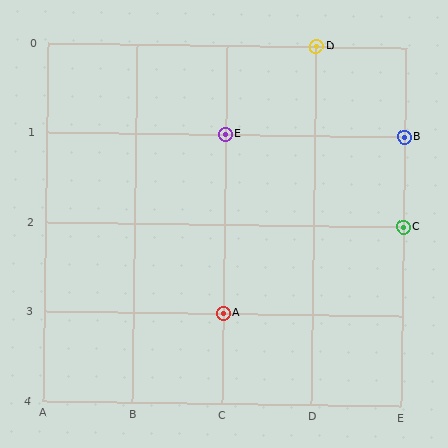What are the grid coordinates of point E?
Point E is at grid coordinates (C, 1).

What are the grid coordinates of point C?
Point C is at grid coordinates (E, 2).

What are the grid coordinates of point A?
Point A is at grid coordinates (C, 3).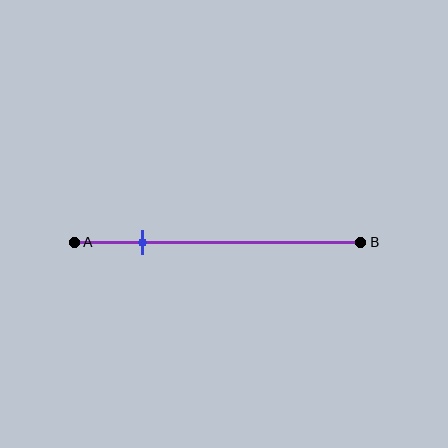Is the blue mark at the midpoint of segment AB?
No, the mark is at about 25% from A, not at the 50% midpoint.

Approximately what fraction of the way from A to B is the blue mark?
The blue mark is approximately 25% of the way from A to B.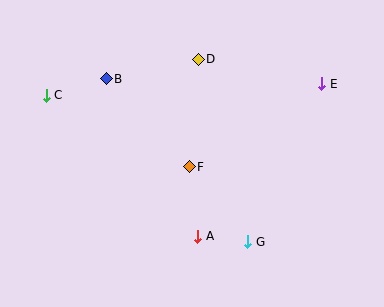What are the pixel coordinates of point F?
Point F is at (189, 167).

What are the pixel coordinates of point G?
Point G is at (248, 242).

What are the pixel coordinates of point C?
Point C is at (46, 95).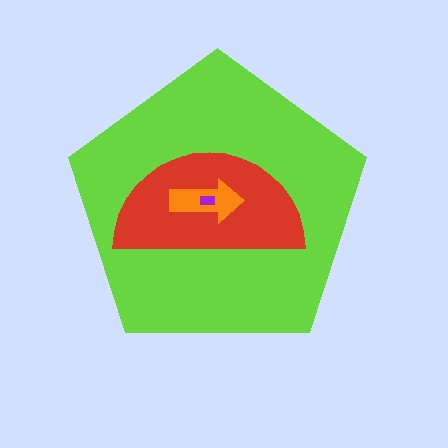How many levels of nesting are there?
4.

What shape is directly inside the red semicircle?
The orange arrow.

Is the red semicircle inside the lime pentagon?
Yes.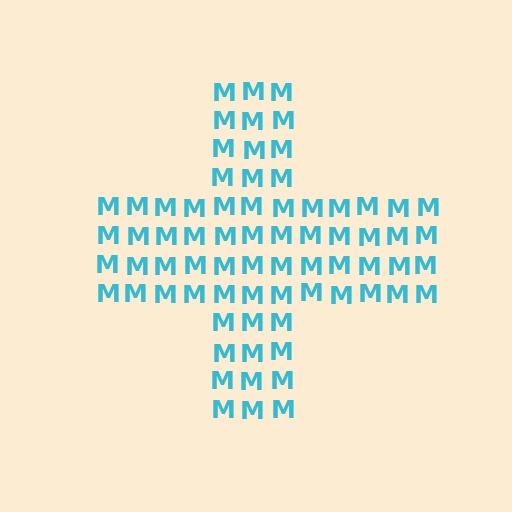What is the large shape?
The large shape is a cross.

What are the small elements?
The small elements are letter M's.